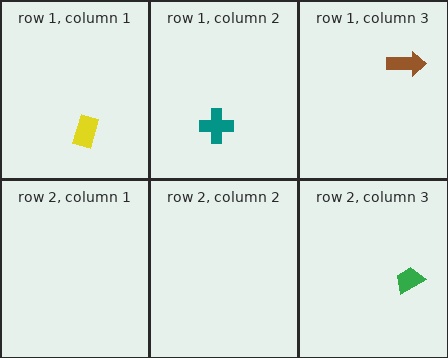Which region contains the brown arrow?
The row 1, column 3 region.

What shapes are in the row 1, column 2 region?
The teal cross.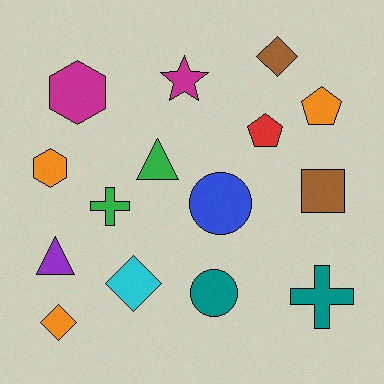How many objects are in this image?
There are 15 objects.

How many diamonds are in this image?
There are 3 diamonds.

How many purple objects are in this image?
There is 1 purple object.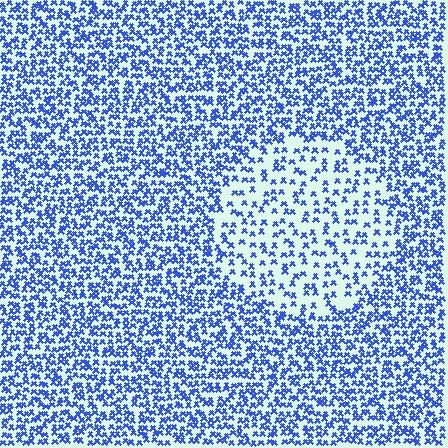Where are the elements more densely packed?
The elements are more densely packed outside the circle boundary.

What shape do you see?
I see a circle.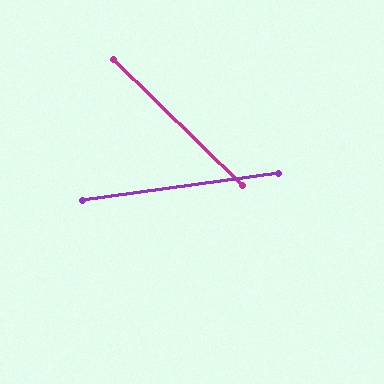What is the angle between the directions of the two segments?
Approximately 52 degrees.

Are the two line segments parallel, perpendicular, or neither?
Neither parallel nor perpendicular — they differ by about 52°.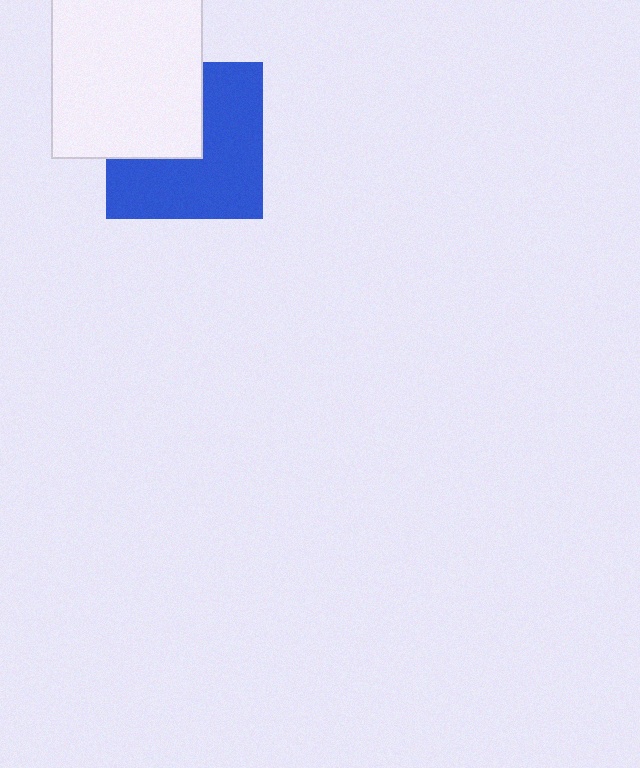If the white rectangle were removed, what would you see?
You would see the complete blue square.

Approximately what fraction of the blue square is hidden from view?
Roughly 38% of the blue square is hidden behind the white rectangle.